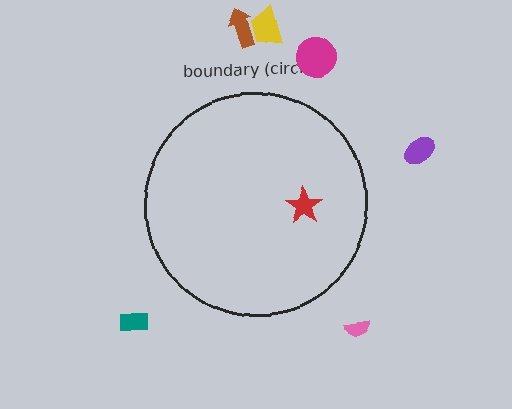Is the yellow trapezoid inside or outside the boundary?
Outside.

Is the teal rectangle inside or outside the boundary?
Outside.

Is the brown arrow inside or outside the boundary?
Outside.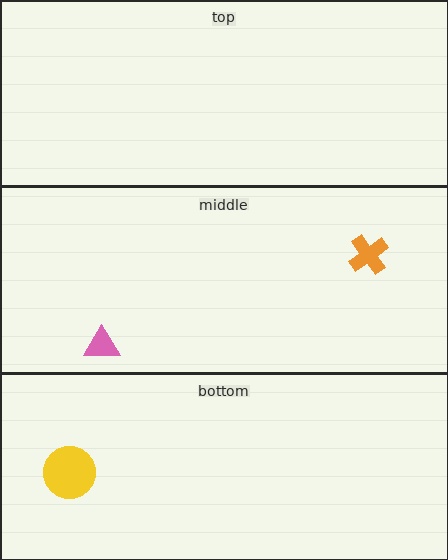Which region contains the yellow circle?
The bottom region.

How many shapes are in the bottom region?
1.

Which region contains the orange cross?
The middle region.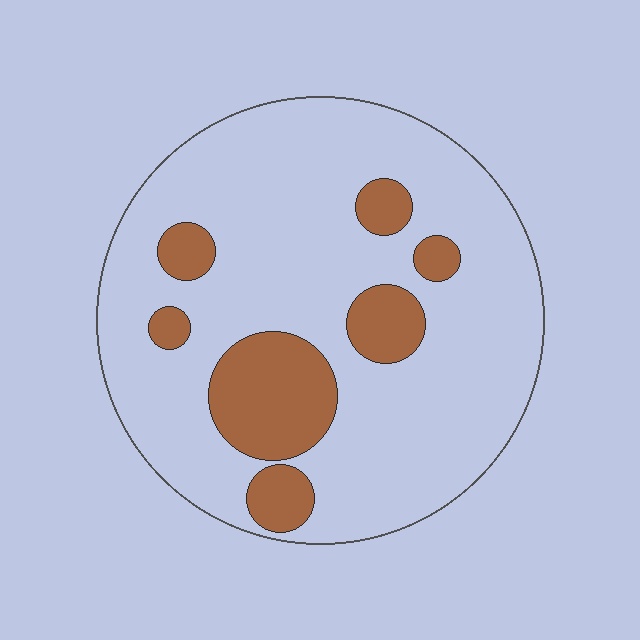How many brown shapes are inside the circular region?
7.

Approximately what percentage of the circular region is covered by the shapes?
Approximately 20%.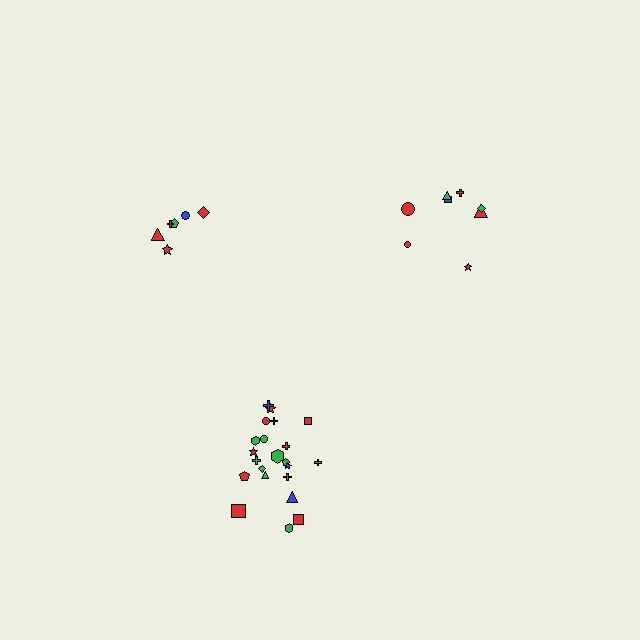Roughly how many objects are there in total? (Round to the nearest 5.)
Roughly 35 objects in total.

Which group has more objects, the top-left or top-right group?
The top-right group.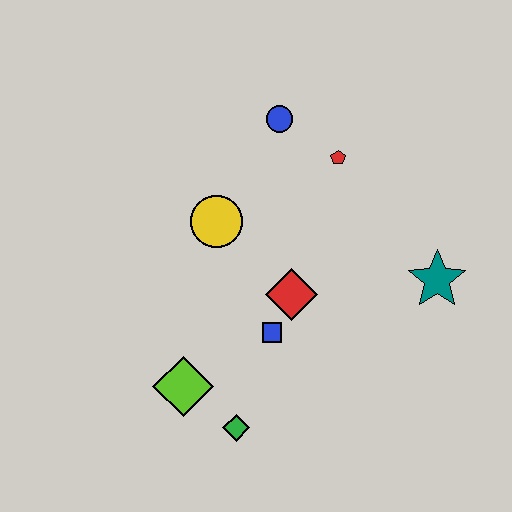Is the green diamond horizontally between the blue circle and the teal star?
No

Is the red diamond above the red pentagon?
No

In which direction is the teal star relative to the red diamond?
The teal star is to the right of the red diamond.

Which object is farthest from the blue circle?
The green diamond is farthest from the blue circle.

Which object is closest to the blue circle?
The red pentagon is closest to the blue circle.